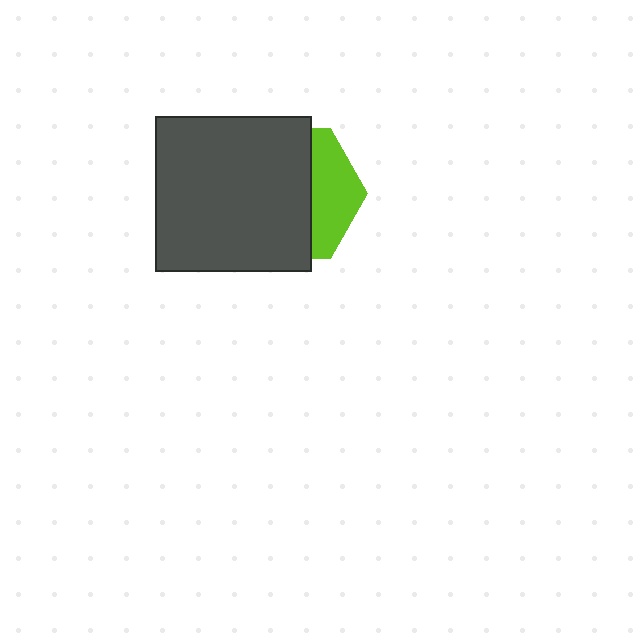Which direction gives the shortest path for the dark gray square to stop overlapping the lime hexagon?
Moving left gives the shortest separation.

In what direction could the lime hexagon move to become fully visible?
The lime hexagon could move right. That would shift it out from behind the dark gray square entirely.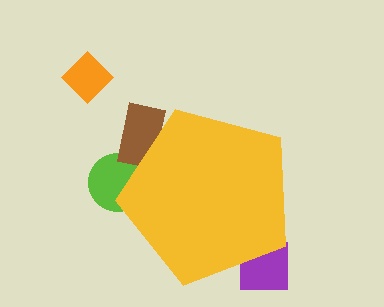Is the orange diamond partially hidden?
No, the orange diamond is fully visible.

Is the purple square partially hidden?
Yes, the purple square is partially hidden behind the yellow pentagon.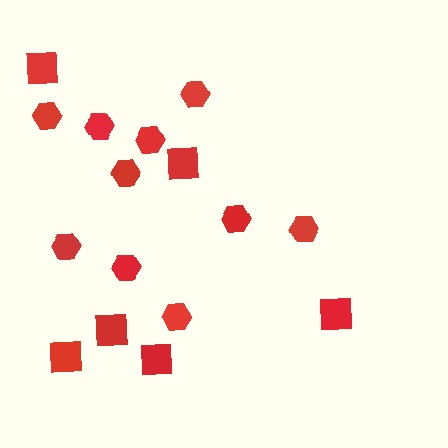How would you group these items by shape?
There are 2 groups: one group of squares (6) and one group of hexagons (10).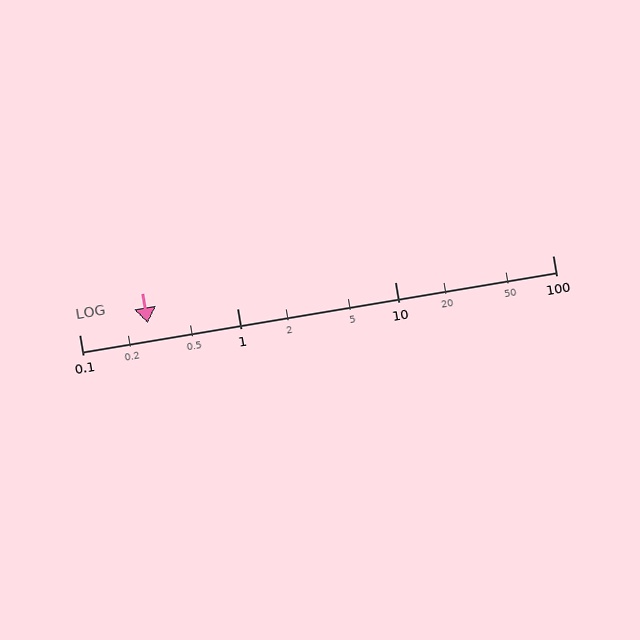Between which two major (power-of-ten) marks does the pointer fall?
The pointer is between 0.1 and 1.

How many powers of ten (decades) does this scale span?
The scale spans 3 decades, from 0.1 to 100.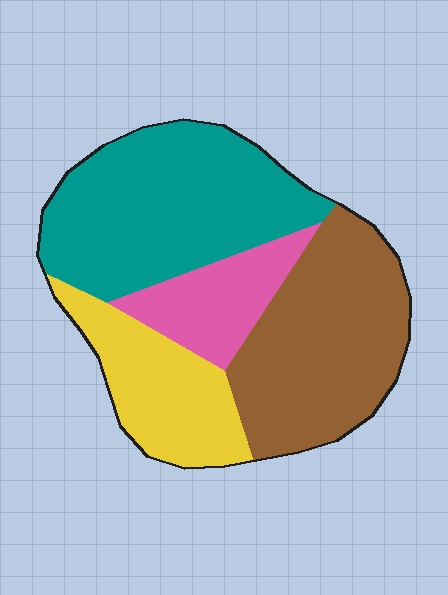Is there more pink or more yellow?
Yellow.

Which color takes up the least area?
Pink, at roughly 15%.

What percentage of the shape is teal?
Teal covers roughly 35% of the shape.